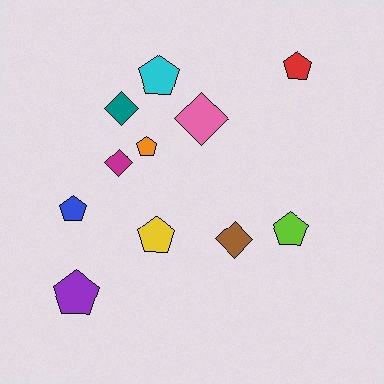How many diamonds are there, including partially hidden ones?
There are 4 diamonds.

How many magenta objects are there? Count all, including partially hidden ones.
There is 1 magenta object.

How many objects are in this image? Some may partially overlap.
There are 11 objects.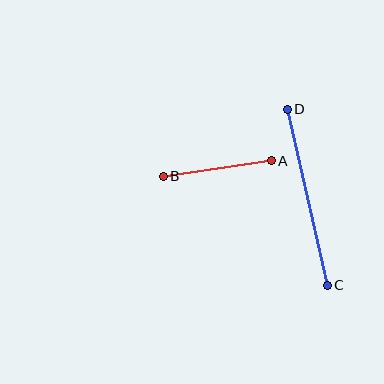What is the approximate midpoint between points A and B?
The midpoint is at approximately (217, 168) pixels.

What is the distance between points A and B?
The distance is approximately 109 pixels.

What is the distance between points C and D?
The distance is approximately 180 pixels.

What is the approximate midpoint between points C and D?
The midpoint is at approximately (307, 197) pixels.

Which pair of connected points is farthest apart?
Points C and D are farthest apart.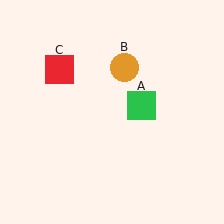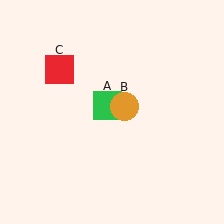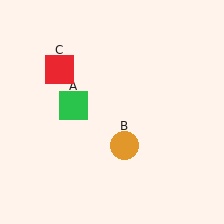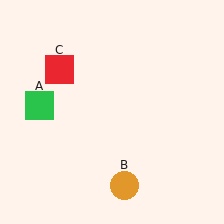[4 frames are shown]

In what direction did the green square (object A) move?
The green square (object A) moved left.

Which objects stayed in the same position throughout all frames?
Red square (object C) remained stationary.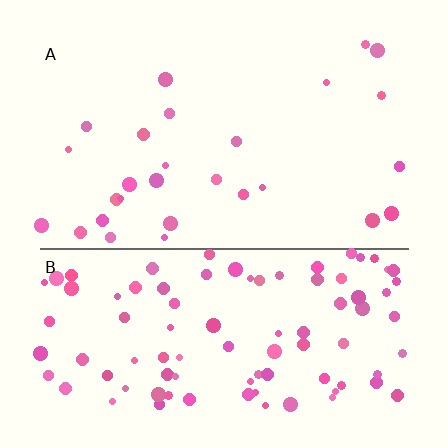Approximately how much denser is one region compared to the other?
Approximately 3.4× — region B over region A.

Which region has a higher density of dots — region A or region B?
B (the bottom).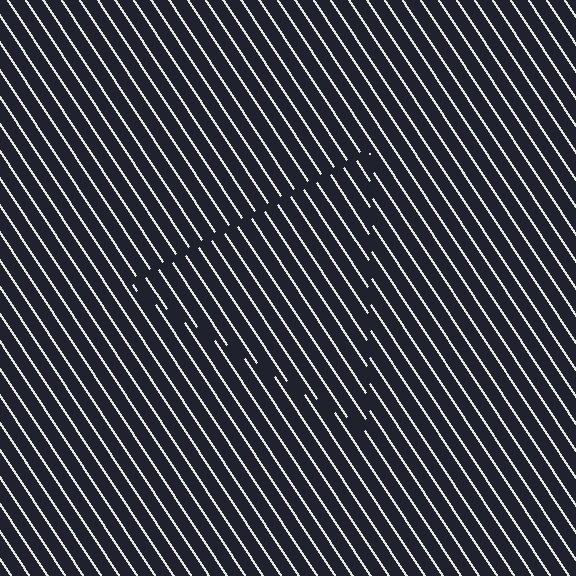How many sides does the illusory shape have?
3 sides — the line-ends trace a triangle.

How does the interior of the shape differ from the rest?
The interior of the shape contains the same grating, shifted by half a period — the contour is defined by the phase discontinuity where line-ends from the inner and outer gratings abut.